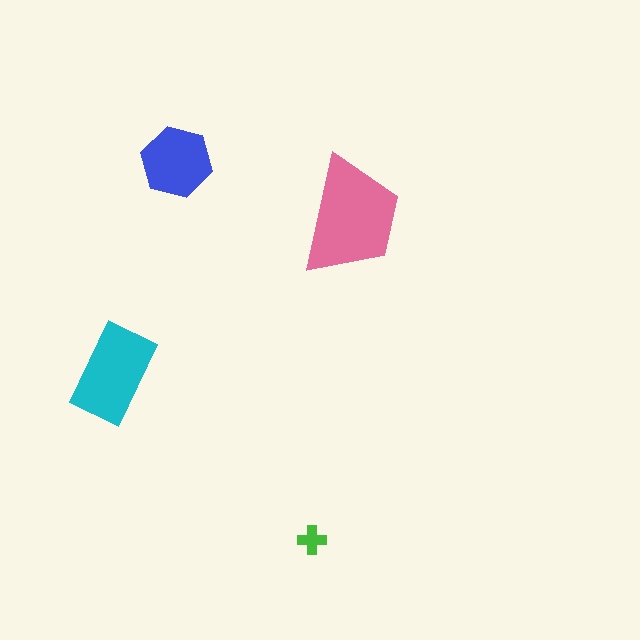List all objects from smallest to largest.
The green cross, the blue hexagon, the cyan rectangle, the pink trapezoid.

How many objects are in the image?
There are 4 objects in the image.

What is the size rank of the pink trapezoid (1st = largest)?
1st.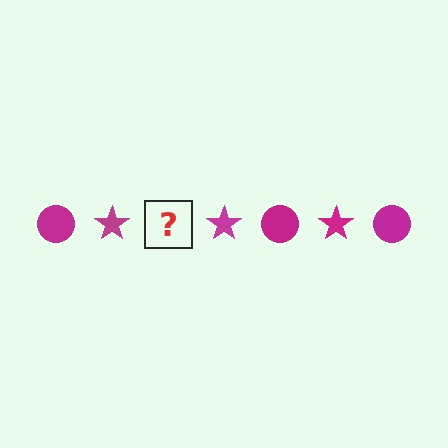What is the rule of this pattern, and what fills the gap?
The rule is that the pattern cycles through circle, star shapes in magenta. The gap should be filled with a magenta circle.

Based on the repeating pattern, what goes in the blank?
The blank should be a magenta circle.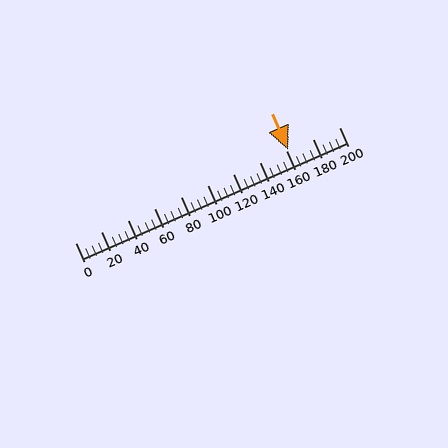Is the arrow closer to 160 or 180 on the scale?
The arrow is closer to 160.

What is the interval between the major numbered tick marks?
The major tick marks are spaced 20 units apart.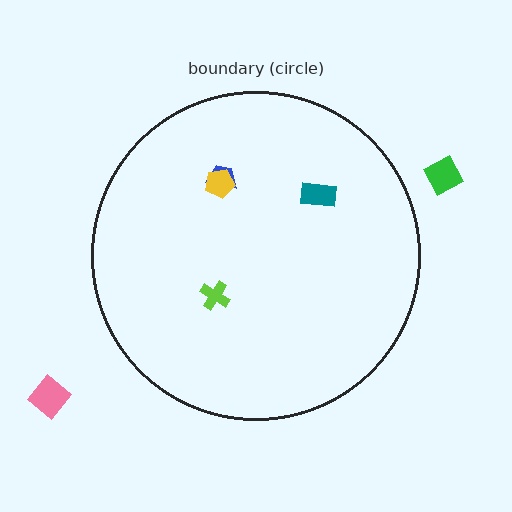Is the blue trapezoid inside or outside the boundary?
Inside.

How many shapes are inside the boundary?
4 inside, 2 outside.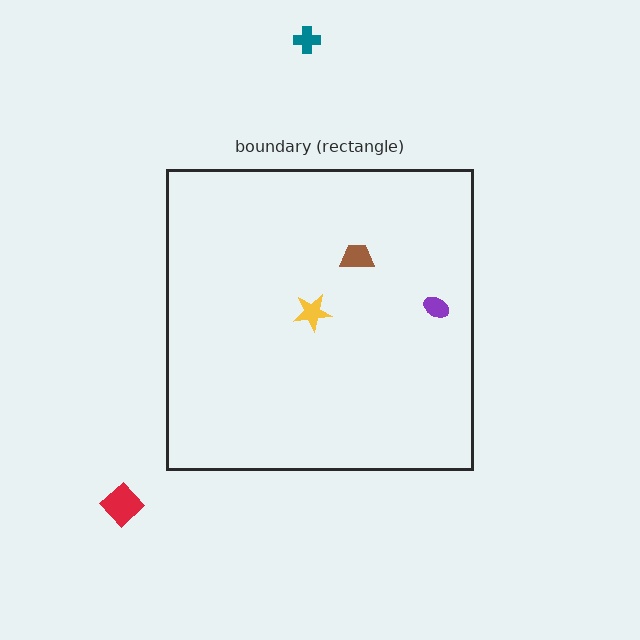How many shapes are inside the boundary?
3 inside, 2 outside.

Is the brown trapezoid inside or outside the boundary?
Inside.